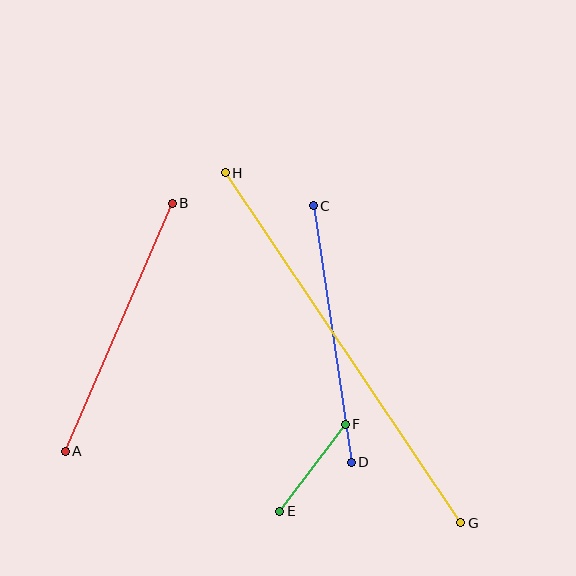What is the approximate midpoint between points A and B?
The midpoint is at approximately (119, 327) pixels.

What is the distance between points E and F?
The distance is approximately 109 pixels.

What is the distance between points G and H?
The distance is approximately 422 pixels.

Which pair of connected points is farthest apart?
Points G and H are farthest apart.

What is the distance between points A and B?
The distance is approximately 270 pixels.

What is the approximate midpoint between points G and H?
The midpoint is at approximately (343, 348) pixels.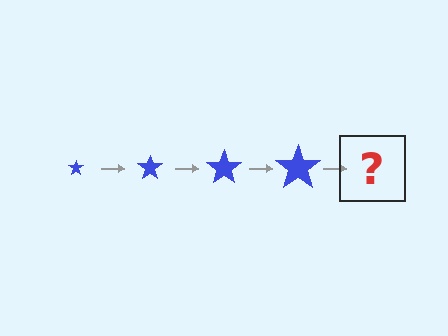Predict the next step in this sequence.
The next step is a blue star, larger than the previous one.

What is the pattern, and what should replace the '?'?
The pattern is that the star gets progressively larger each step. The '?' should be a blue star, larger than the previous one.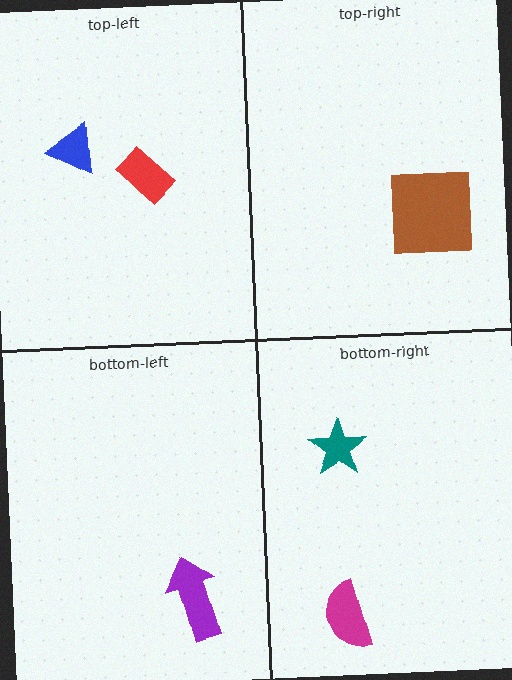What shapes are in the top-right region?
The brown square.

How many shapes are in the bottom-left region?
1.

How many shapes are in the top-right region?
1.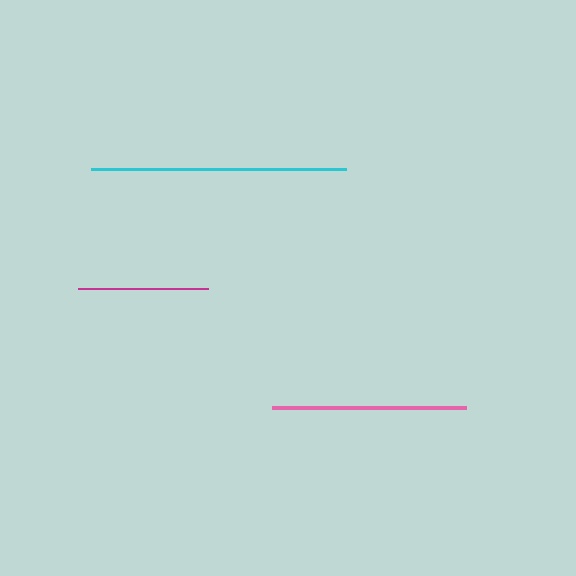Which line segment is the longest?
The cyan line is the longest at approximately 256 pixels.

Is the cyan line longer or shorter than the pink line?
The cyan line is longer than the pink line.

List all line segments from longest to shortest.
From longest to shortest: cyan, pink, magenta.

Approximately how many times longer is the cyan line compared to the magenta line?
The cyan line is approximately 2.0 times the length of the magenta line.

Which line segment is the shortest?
The magenta line is the shortest at approximately 130 pixels.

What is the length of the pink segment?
The pink segment is approximately 195 pixels long.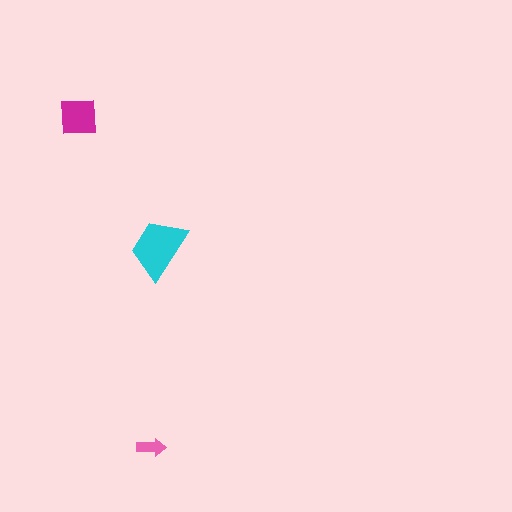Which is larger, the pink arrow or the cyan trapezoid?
The cyan trapezoid.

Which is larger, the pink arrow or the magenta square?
The magenta square.